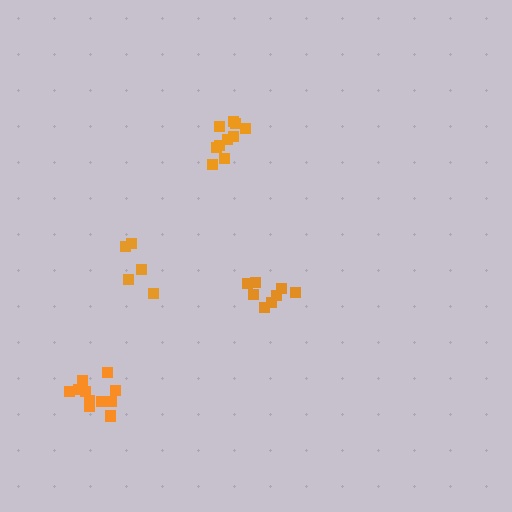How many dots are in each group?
Group 1: 10 dots, Group 2: 8 dots, Group 3: 11 dots, Group 4: 5 dots (34 total).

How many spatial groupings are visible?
There are 4 spatial groupings.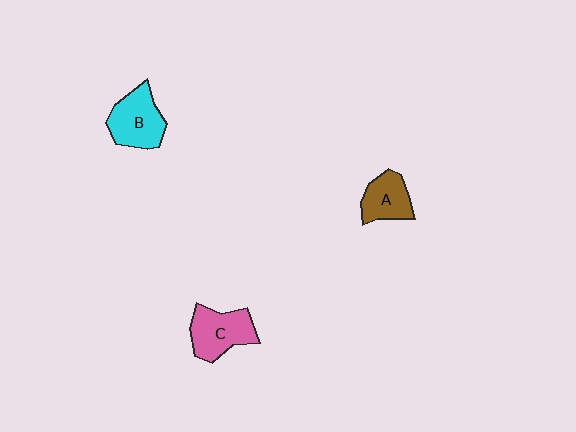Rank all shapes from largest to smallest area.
From largest to smallest: C (pink), B (cyan), A (brown).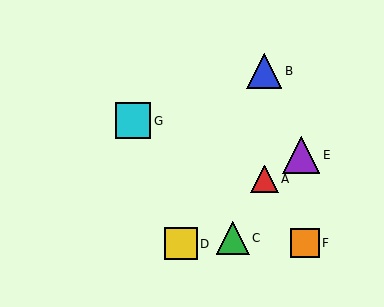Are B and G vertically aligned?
No, B is at x≈264 and G is at x≈133.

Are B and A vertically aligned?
Yes, both are at x≈264.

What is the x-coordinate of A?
Object A is at x≈264.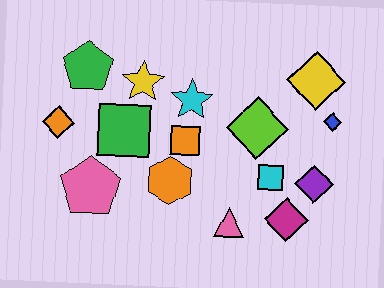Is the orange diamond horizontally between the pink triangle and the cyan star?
No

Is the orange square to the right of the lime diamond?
No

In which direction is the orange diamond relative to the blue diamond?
The orange diamond is to the left of the blue diamond.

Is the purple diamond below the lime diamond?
Yes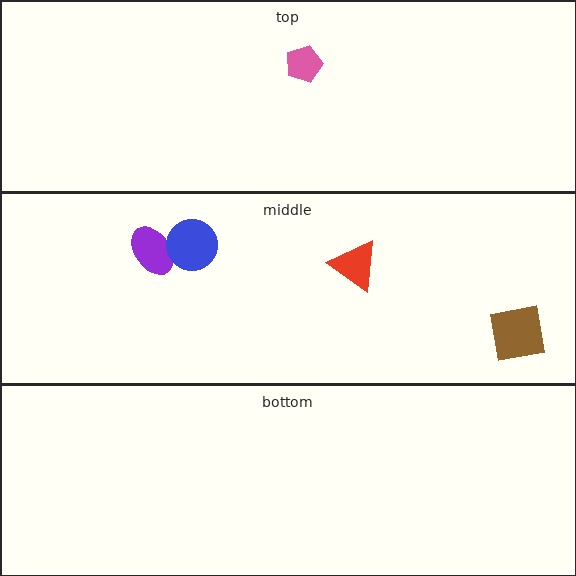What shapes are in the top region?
The pink pentagon.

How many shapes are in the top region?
1.